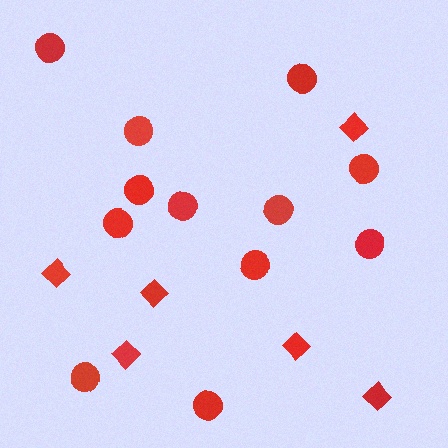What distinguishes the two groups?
There are 2 groups: one group of circles (12) and one group of diamonds (6).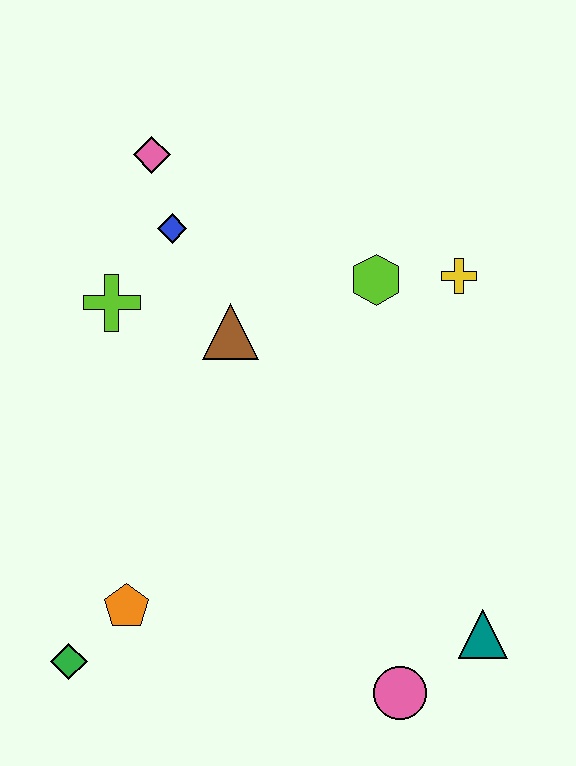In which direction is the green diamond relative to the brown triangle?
The green diamond is below the brown triangle.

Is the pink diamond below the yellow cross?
No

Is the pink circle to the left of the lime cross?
No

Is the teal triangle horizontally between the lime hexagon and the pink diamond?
No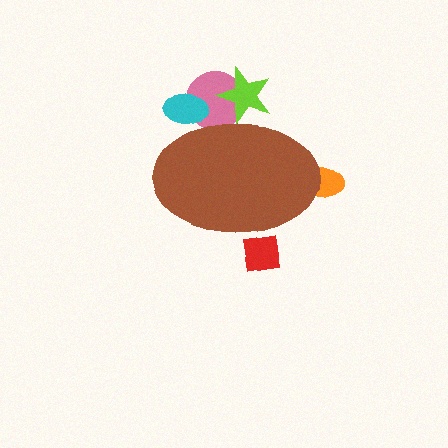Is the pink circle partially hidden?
Yes, the pink circle is partially hidden behind the brown ellipse.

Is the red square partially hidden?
Yes, the red square is partially hidden behind the brown ellipse.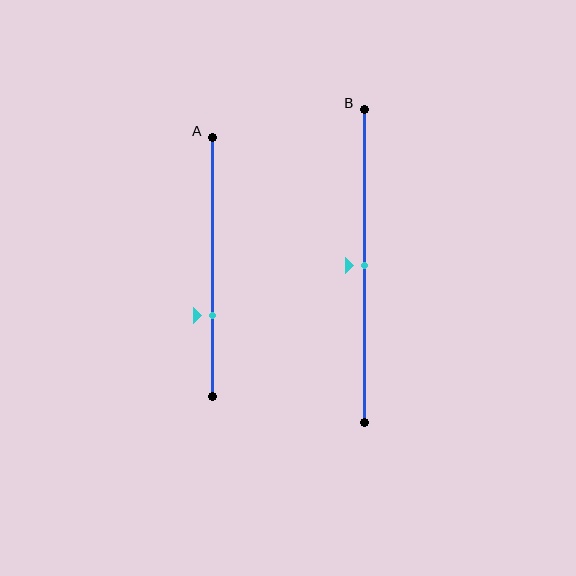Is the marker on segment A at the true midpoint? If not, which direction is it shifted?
No, the marker on segment A is shifted downward by about 19% of the segment length.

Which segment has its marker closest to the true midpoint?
Segment B has its marker closest to the true midpoint.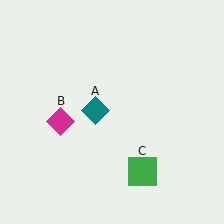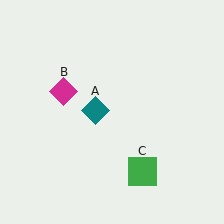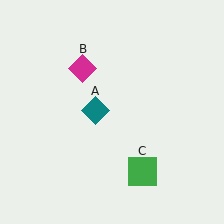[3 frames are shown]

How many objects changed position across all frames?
1 object changed position: magenta diamond (object B).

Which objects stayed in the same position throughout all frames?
Teal diamond (object A) and green square (object C) remained stationary.